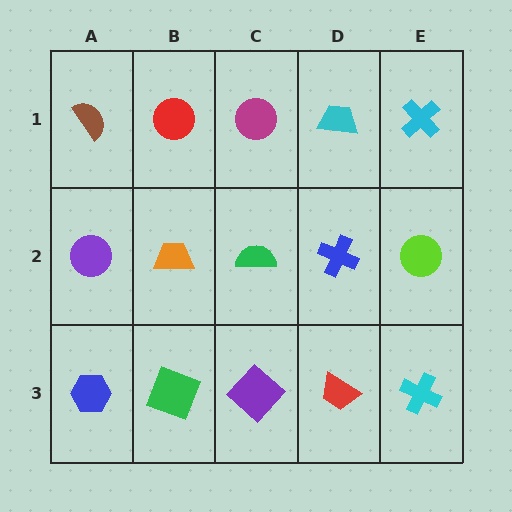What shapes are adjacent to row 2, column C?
A magenta circle (row 1, column C), a purple diamond (row 3, column C), an orange trapezoid (row 2, column B), a blue cross (row 2, column D).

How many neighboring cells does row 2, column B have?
4.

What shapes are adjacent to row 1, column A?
A purple circle (row 2, column A), a red circle (row 1, column B).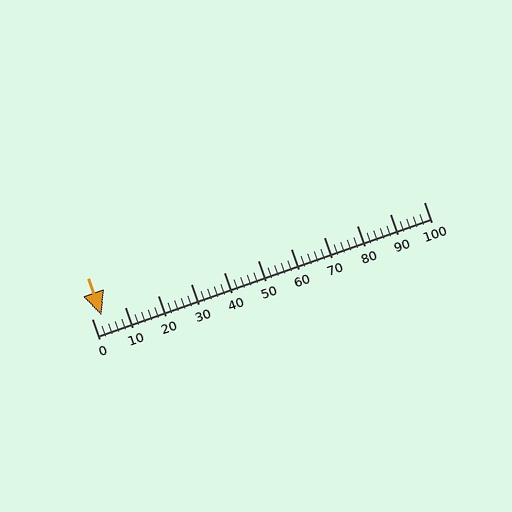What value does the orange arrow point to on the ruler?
The orange arrow points to approximately 3.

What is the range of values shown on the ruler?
The ruler shows values from 0 to 100.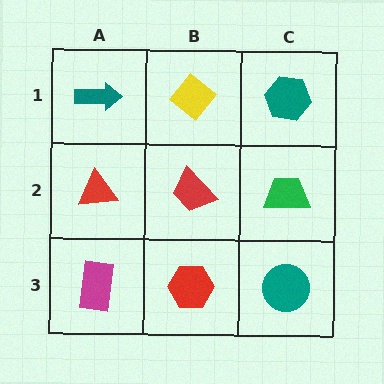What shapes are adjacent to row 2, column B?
A yellow diamond (row 1, column B), a red hexagon (row 3, column B), a red triangle (row 2, column A), a green trapezoid (row 2, column C).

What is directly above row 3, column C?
A green trapezoid.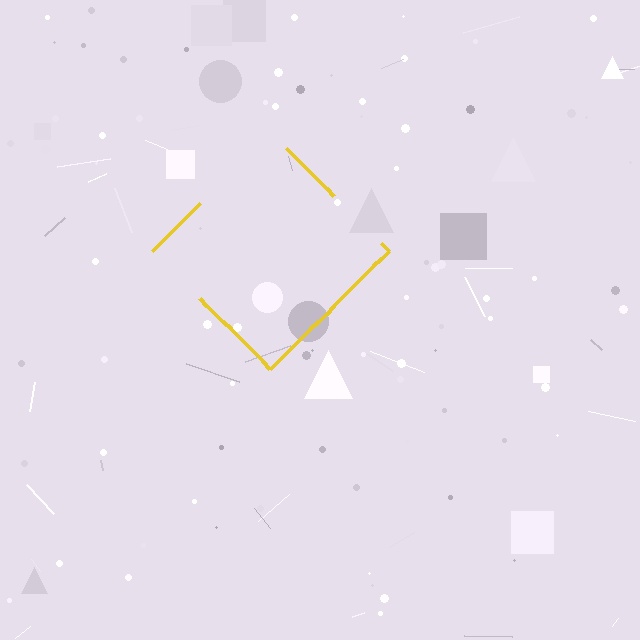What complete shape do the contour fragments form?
The contour fragments form a diamond.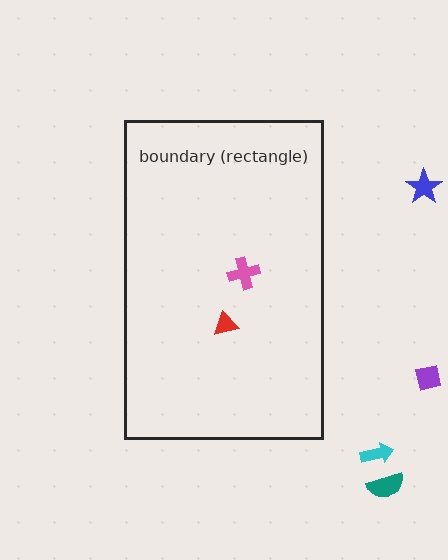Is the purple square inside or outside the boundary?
Outside.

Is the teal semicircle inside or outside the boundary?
Outside.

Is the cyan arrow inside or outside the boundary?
Outside.